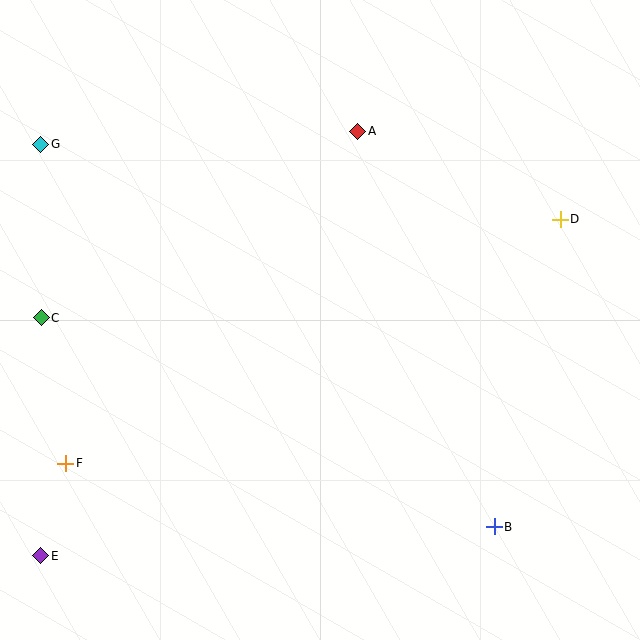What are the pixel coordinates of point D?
Point D is at (560, 219).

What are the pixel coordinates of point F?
Point F is at (66, 463).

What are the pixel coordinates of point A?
Point A is at (358, 131).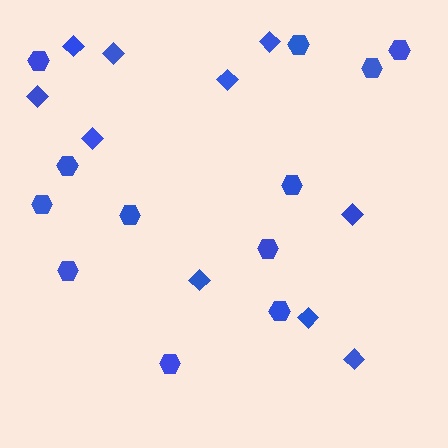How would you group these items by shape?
There are 2 groups: one group of hexagons (12) and one group of diamonds (10).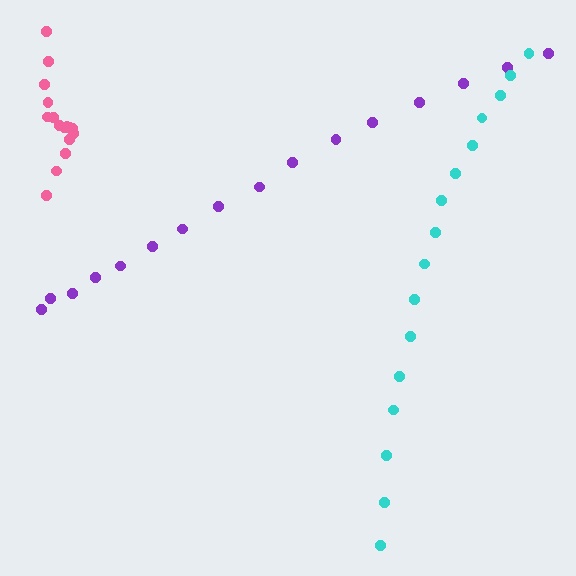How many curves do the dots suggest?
There are 3 distinct paths.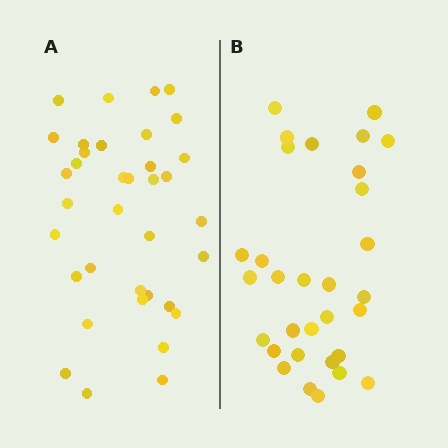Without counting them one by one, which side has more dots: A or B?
Region A (the left region) has more dots.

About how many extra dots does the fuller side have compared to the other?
Region A has about 5 more dots than region B.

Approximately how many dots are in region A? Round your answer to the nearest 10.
About 40 dots. (The exact count is 36, which rounds to 40.)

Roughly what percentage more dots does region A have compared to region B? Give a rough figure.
About 15% more.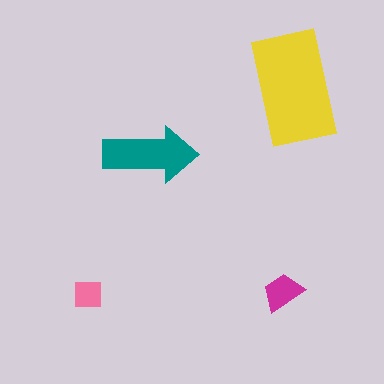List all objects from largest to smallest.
The yellow rectangle, the teal arrow, the magenta trapezoid, the pink square.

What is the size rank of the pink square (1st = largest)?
4th.